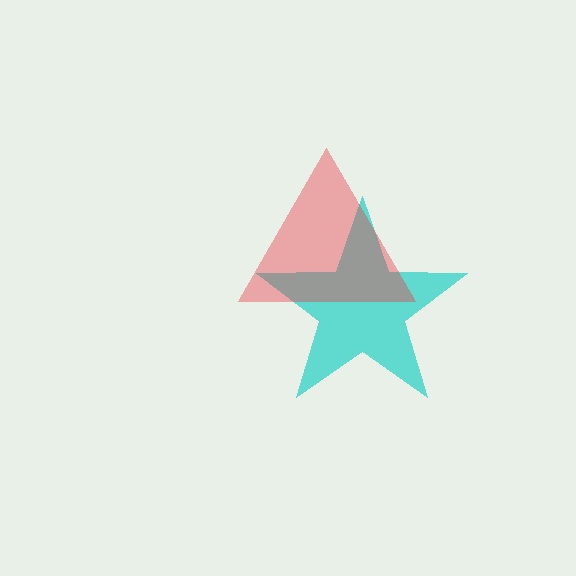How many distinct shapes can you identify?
There are 2 distinct shapes: a cyan star, a red triangle.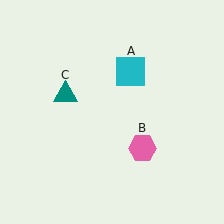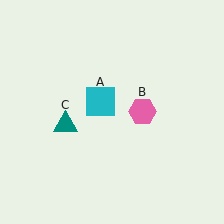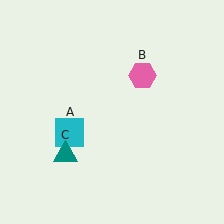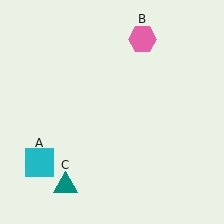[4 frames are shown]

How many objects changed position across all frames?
3 objects changed position: cyan square (object A), pink hexagon (object B), teal triangle (object C).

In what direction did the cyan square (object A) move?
The cyan square (object A) moved down and to the left.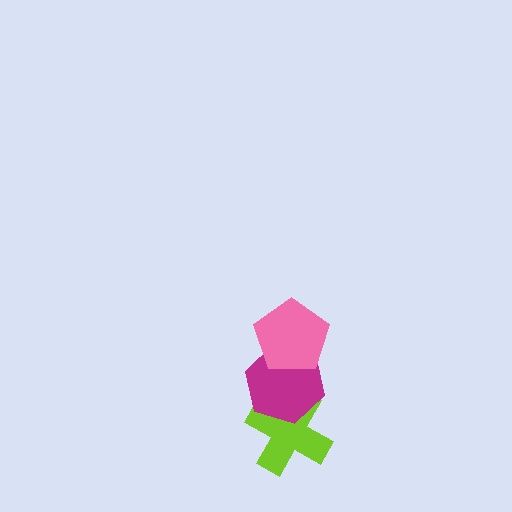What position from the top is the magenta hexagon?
The magenta hexagon is 2nd from the top.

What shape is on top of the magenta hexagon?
The pink pentagon is on top of the magenta hexagon.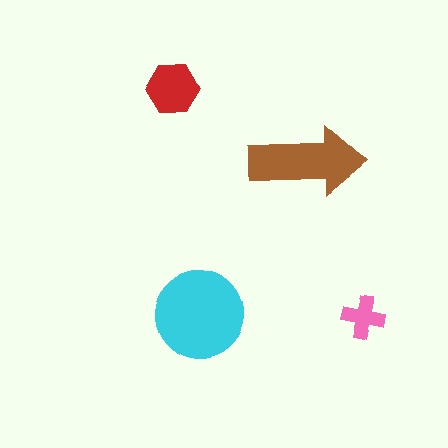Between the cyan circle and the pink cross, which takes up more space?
The cyan circle.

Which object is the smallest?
The pink cross.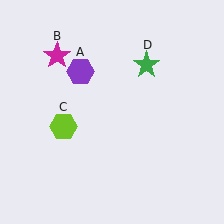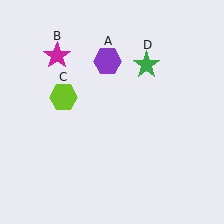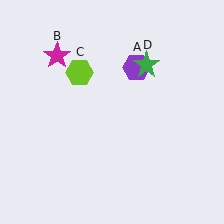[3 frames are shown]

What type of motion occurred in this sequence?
The purple hexagon (object A), lime hexagon (object C) rotated clockwise around the center of the scene.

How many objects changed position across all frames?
2 objects changed position: purple hexagon (object A), lime hexagon (object C).